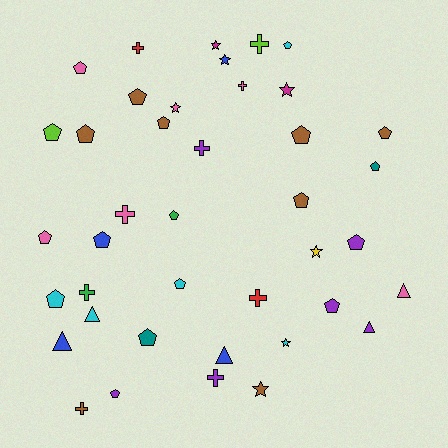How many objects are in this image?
There are 40 objects.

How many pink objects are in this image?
There are 6 pink objects.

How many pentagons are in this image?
There are 19 pentagons.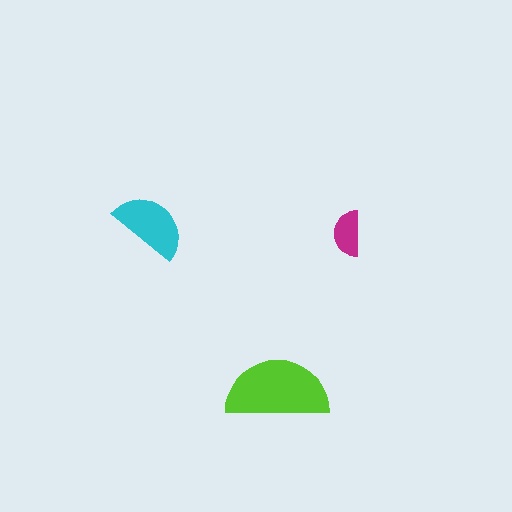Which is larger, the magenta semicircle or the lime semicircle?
The lime one.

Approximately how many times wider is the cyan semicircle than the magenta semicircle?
About 1.5 times wider.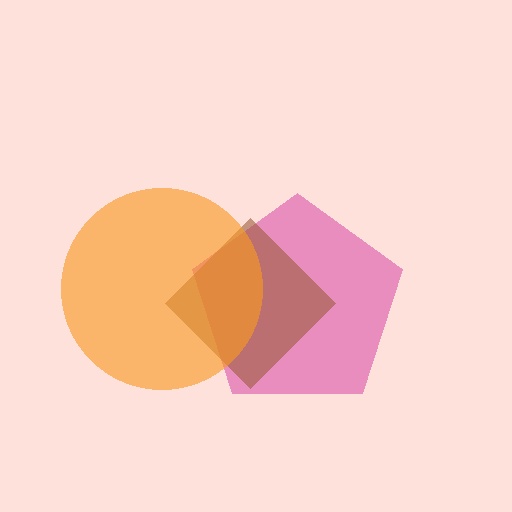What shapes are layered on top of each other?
The layered shapes are: a magenta pentagon, a brown diamond, an orange circle.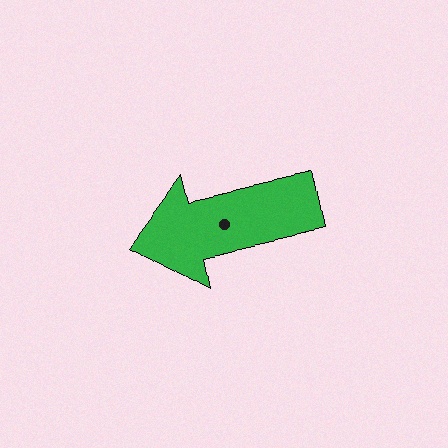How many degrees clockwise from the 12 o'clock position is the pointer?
Approximately 258 degrees.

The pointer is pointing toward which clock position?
Roughly 9 o'clock.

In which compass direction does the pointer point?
West.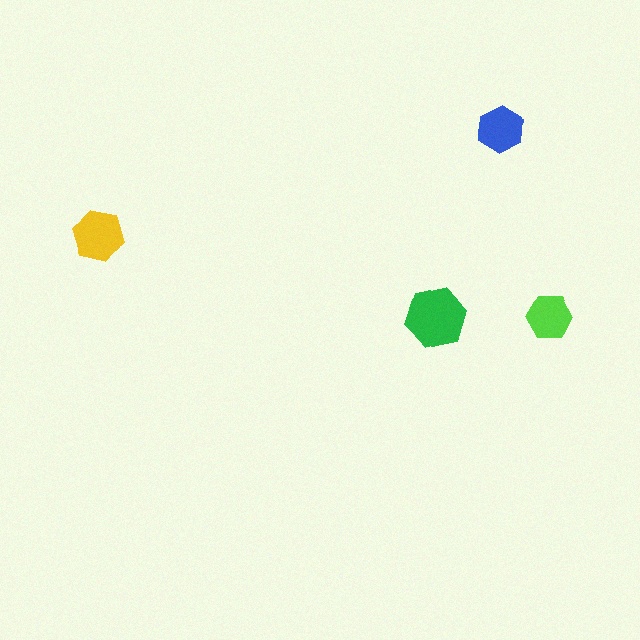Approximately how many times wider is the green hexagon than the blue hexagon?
About 1.5 times wider.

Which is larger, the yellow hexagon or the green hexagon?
The green one.